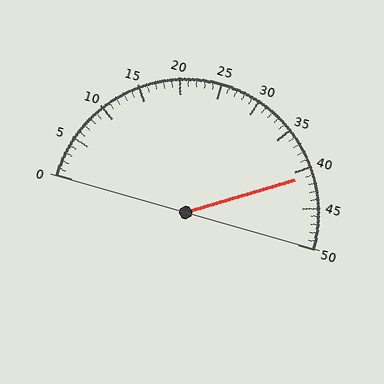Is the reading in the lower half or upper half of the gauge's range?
The reading is in the upper half of the range (0 to 50).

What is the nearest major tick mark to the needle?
The nearest major tick mark is 40.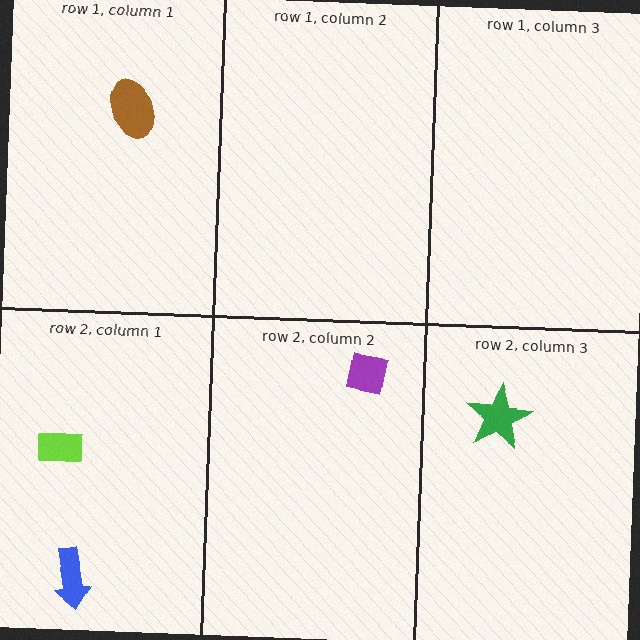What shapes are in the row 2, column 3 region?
The green star.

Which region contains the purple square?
The row 2, column 2 region.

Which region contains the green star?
The row 2, column 3 region.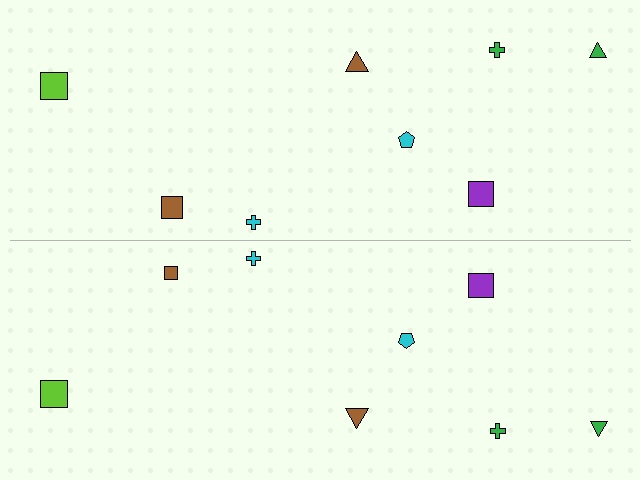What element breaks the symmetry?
The brown square on the bottom side has a different size than its mirror counterpart.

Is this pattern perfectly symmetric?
No, the pattern is not perfectly symmetric. The brown square on the bottom side has a different size than its mirror counterpart.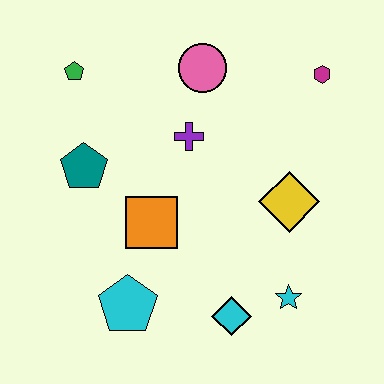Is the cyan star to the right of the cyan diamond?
Yes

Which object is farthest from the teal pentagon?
The magenta hexagon is farthest from the teal pentagon.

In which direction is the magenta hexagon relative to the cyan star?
The magenta hexagon is above the cyan star.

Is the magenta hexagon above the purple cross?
Yes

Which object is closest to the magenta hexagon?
The pink circle is closest to the magenta hexagon.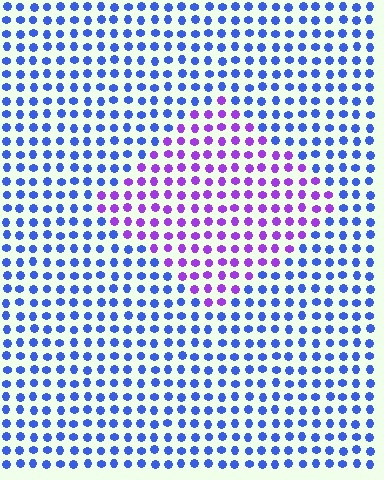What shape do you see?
I see a diamond.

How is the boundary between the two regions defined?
The boundary is defined purely by a slight shift in hue (about 50 degrees). Spacing, size, and orientation are identical on both sides.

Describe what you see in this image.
The image is filled with small blue elements in a uniform arrangement. A diamond-shaped region is visible where the elements are tinted to a slightly different hue, forming a subtle color boundary.